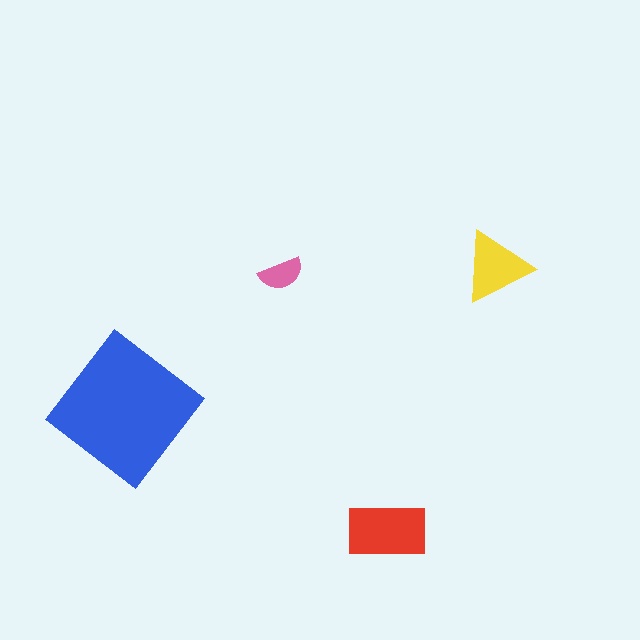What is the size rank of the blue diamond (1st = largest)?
1st.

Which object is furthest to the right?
The yellow triangle is rightmost.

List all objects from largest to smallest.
The blue diamond, the red rectangle, the yellow triangle, the pink semicircle.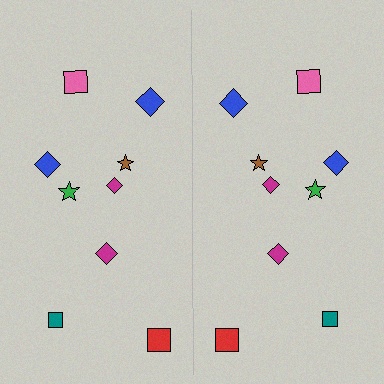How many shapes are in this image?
There are 18 shapes in this image.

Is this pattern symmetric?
Yes, this pattern has bilateral (reflection) symmetry.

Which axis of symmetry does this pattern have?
The pattern has a vertical axis of symmetry running through the center of the image.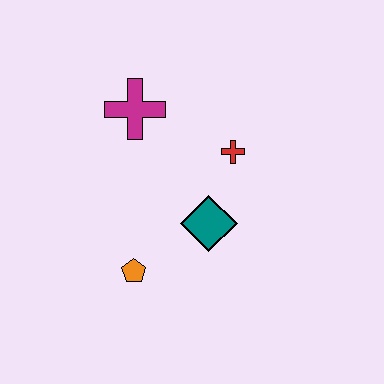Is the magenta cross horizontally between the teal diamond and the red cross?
No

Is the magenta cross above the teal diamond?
Yes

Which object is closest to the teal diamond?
The red cross is closest to the teal diamond.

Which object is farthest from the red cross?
The orange pentagon is farthest from the red cross.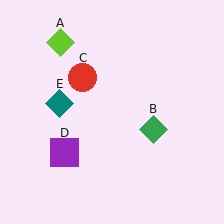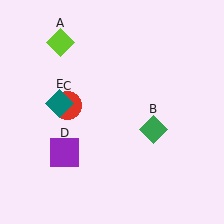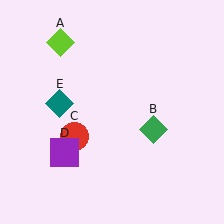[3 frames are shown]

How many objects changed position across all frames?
1 object changed position: red circle (object C).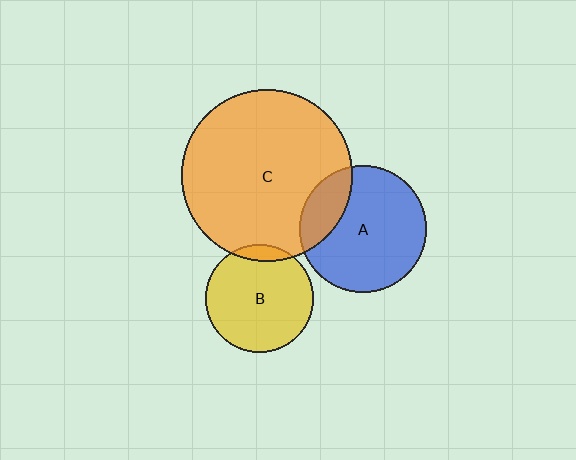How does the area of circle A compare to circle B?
Approximately 1.4 times.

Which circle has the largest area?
Circle C (orange).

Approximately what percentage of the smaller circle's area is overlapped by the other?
Approximately 10%.